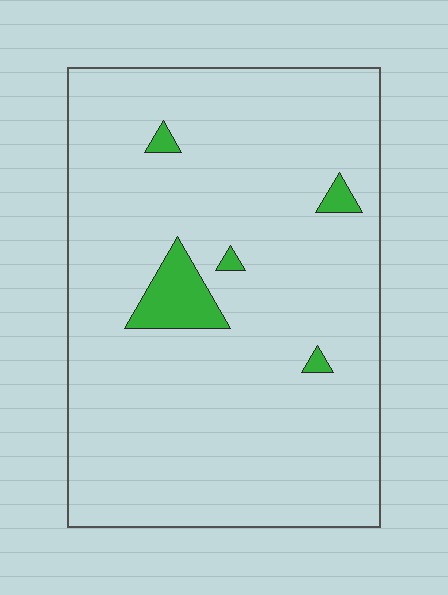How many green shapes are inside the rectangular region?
5.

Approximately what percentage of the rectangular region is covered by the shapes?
Approximately 5%.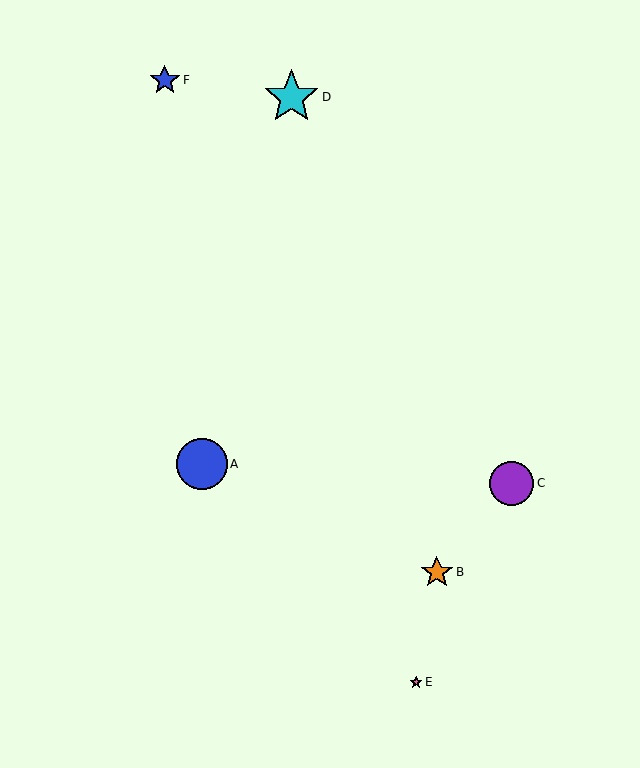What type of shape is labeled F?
Shape F is a blue star.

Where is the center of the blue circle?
The center of the blue circle is at (202, 464).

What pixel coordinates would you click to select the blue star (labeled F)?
Click at (165, 80) to select the blue star F.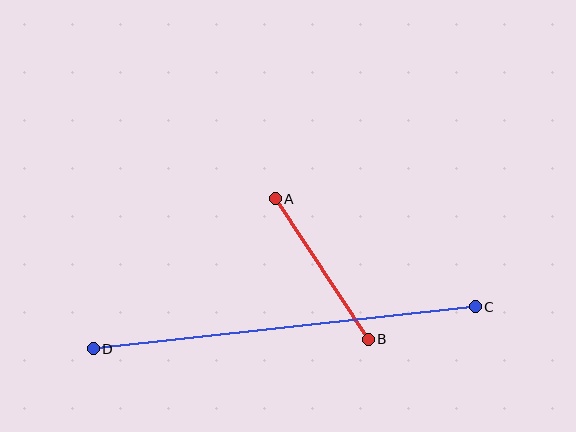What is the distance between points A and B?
The distance is approximately 169 pixels.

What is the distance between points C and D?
The distance is approximately 384 pixels.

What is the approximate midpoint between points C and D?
The midpoint is at approximately (284, 328) pixels.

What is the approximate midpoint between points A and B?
The midpoint is at approximately (322, 269) pixels.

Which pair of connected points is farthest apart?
Points C and D are farthest apart.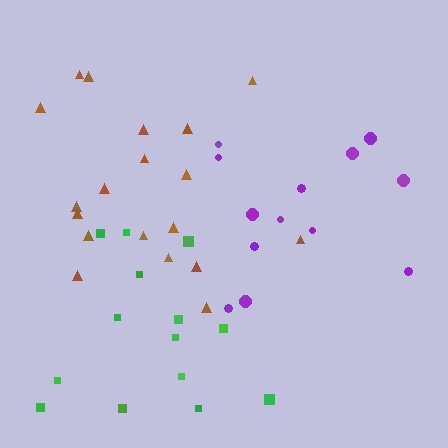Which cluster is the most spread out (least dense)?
Purple.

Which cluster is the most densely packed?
Brown.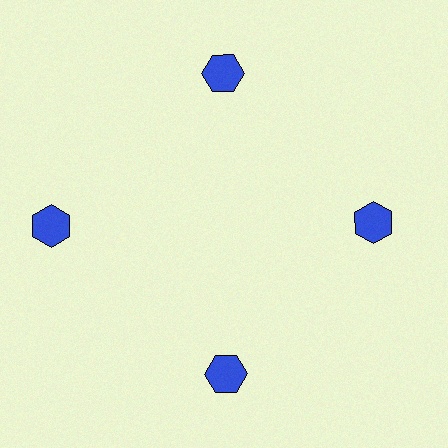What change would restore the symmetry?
The symmetry would be restored by moving it inward, back onto the ring so that all 4 hexagons sit at equal angles and equal distance from the center.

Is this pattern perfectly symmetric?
No. The 4 blue hexagons are arranged in a ring, but one element near the 9 o'clock position is pushed outward from the center, breaking the 4-fold rotational symmetry.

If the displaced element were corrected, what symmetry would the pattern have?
It would have 4-fold rotational symmetry — the pattern would map onto itself every 90 degrees.